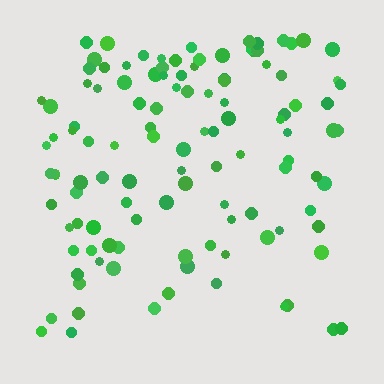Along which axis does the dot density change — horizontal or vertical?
Vertical.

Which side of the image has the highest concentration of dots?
The top.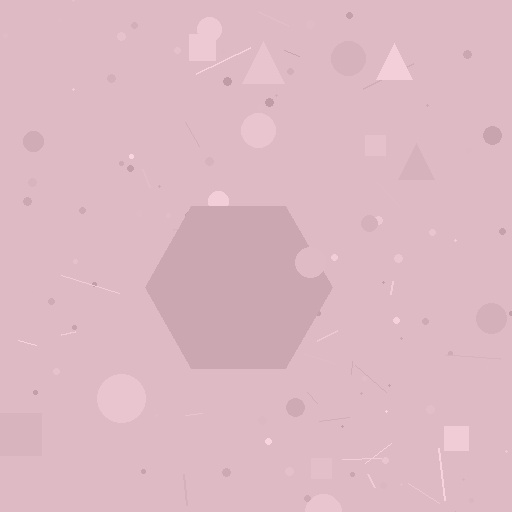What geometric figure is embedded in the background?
A hexagon is embedded in the background.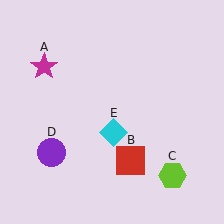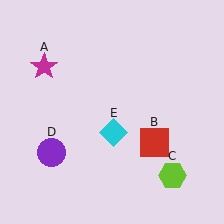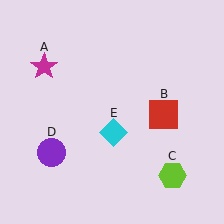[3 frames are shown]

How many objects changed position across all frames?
1 object changed position: red square (object B).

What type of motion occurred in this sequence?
The red square (object B) rotated counterclockwise around the center of the scene.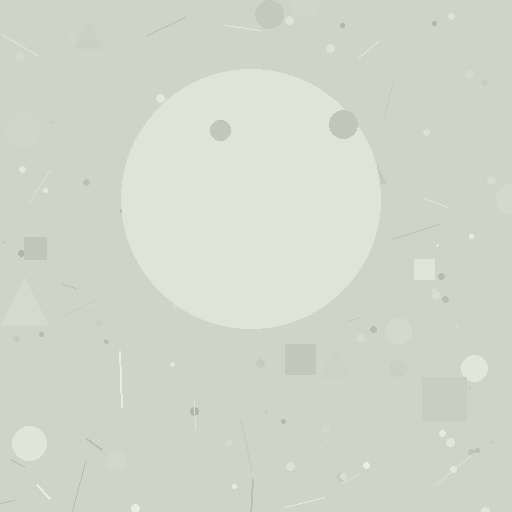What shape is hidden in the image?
A circle is hidden in the image.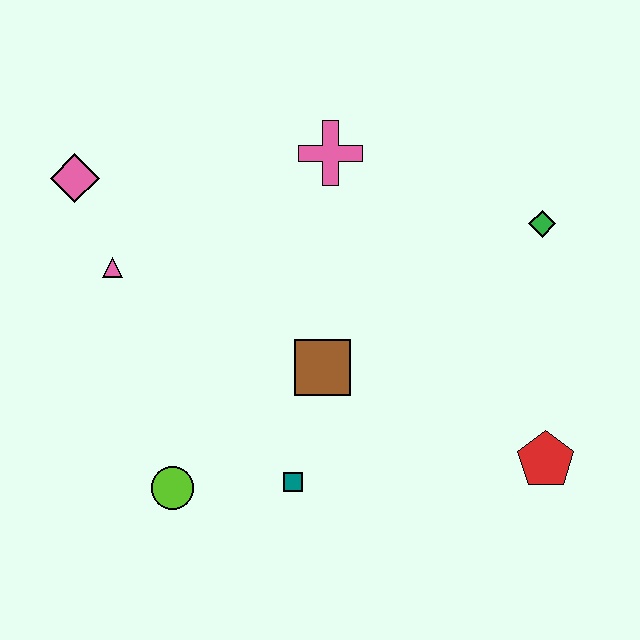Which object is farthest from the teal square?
The pink diamond is farthest from the teal square.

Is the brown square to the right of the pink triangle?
Yes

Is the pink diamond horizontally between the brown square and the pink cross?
No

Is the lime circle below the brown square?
Yes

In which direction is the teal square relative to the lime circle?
The teal square is to the right of the lime circle.